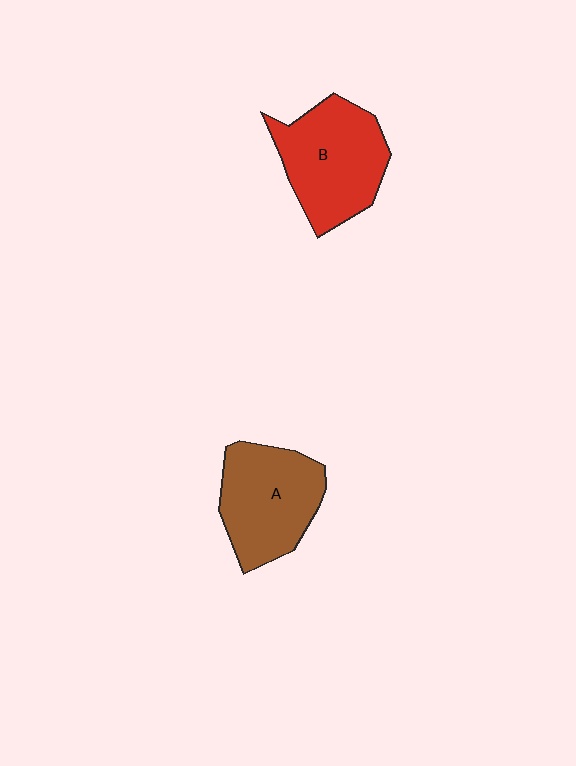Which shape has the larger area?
Shape B (red).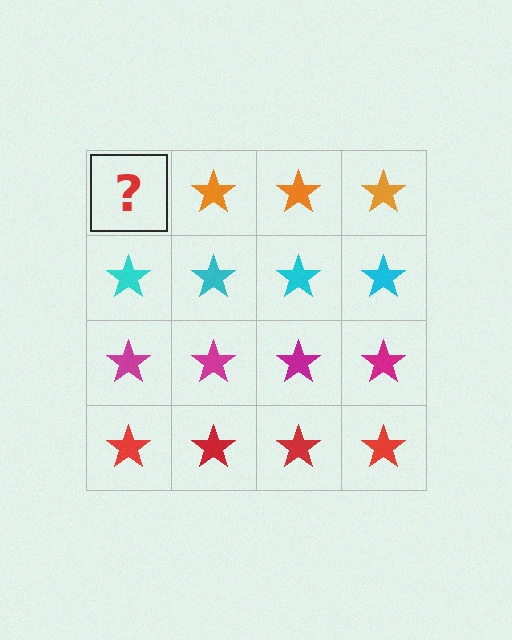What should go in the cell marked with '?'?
The missing cell should contain an orange star.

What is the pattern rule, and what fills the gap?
The rule is that each row has a consistent color. The gap should be filled with an orange star.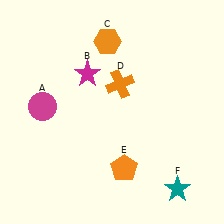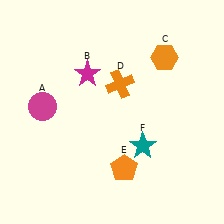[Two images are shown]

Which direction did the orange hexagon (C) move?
The orange hexagon (C) moved right.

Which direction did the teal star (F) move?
The teal star (F) moved up.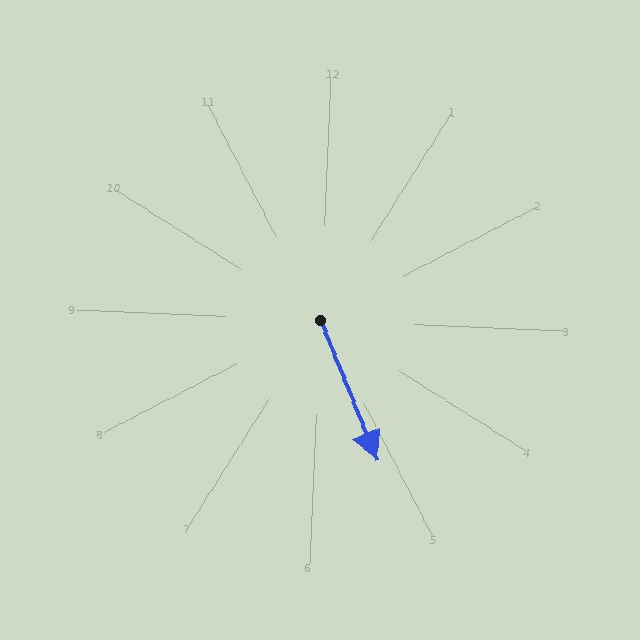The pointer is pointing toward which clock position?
Roughly 5 o'clock.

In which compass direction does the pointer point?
Southeast.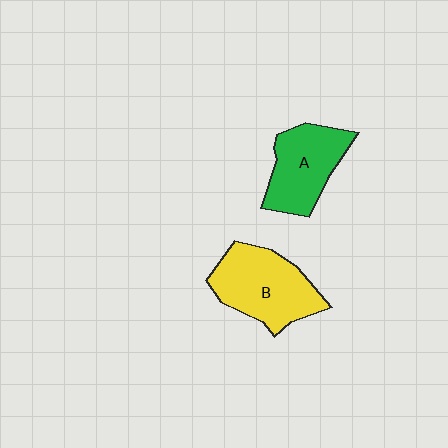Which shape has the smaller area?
Shape A (green).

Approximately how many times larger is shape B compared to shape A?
Approximately 1.2 times.